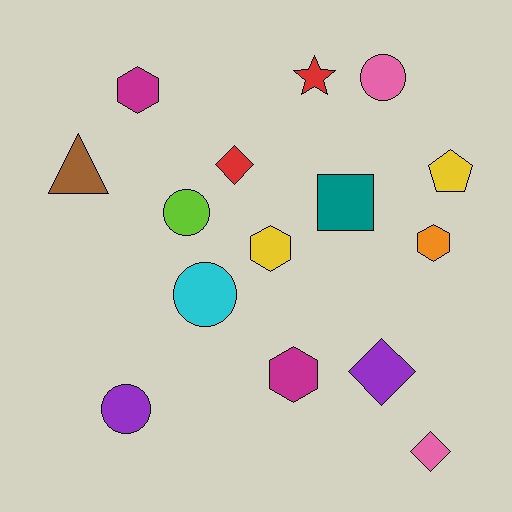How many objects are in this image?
There are 15 objects.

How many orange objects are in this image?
There is 1 orange object.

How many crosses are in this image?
There are no crosses.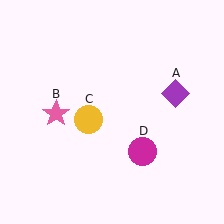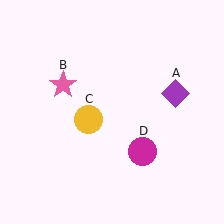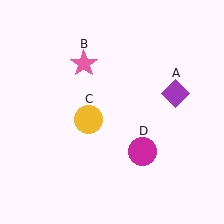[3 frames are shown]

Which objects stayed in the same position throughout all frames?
Purple diamond (object A) and yellow circle (object C) and magenta circle (object D) remained stationary.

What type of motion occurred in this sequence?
The pink star (object B) rotated clockwise around the center of the scene.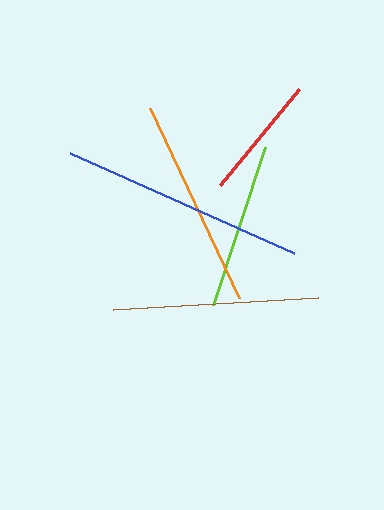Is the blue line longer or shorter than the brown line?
The blue line is longer than the brown line.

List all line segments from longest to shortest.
From longest to shortest: blue, orange, brown, lime, red.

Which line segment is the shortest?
The red line is the shortest at approximately 124 pixels.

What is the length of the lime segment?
The lime segment is approximately 166 pixels long.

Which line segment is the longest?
The blue line is the longest at approximately 245 pixels.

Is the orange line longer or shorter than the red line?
The orange line is longer than the red line.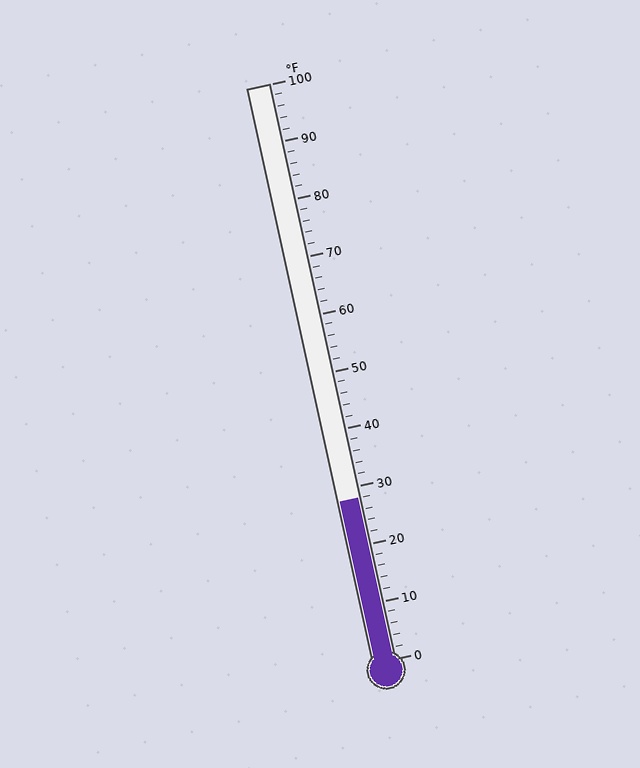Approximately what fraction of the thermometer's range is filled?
The thermometer is filled to approximately 30% of its range.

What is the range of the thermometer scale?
The thermometer scale ranges from 0°F to 100°F.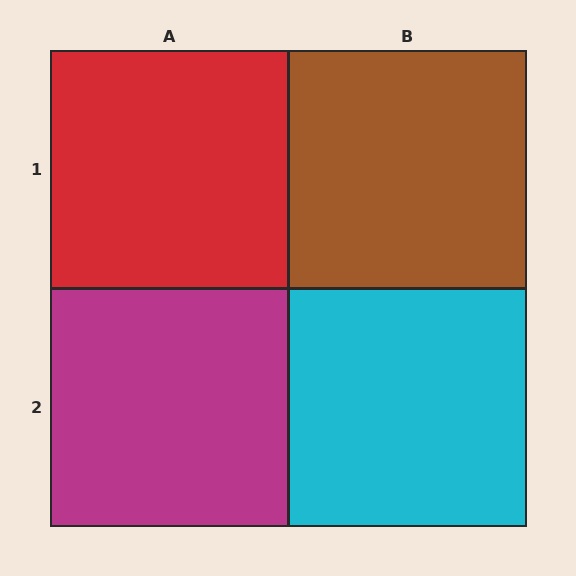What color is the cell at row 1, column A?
Red.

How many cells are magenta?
1 cell is magenta.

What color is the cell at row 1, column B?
Brown.